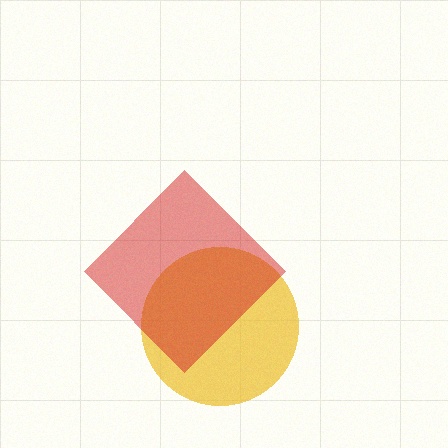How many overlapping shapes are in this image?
There are 2 overlapping shapes in the image.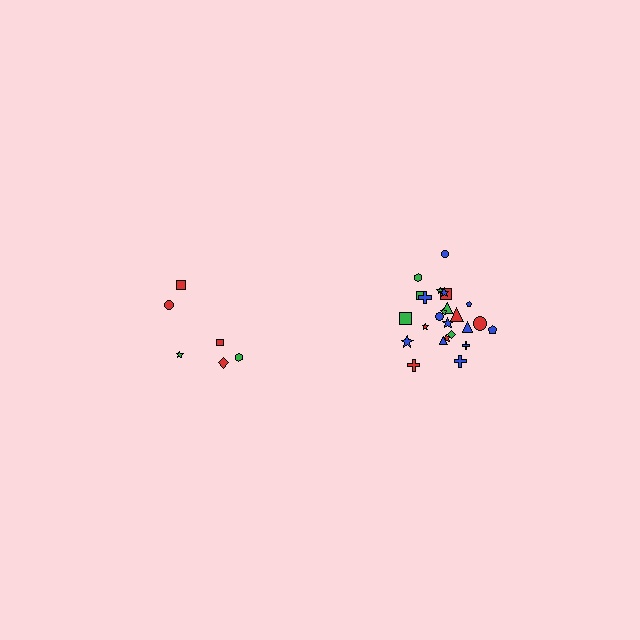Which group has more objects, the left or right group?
The right group.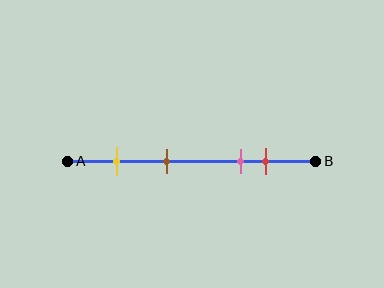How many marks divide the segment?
There are 4 marks dividing the segment.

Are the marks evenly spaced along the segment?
No, the marks are not evenly spaced.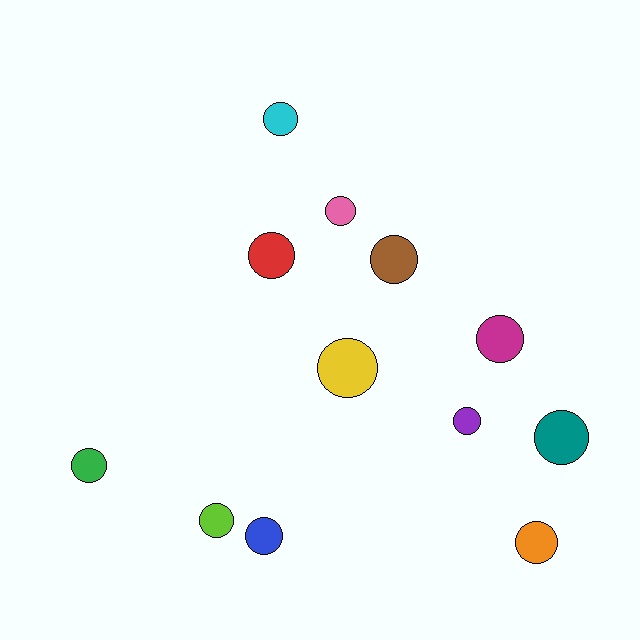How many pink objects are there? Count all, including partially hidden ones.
There is 1 pink object.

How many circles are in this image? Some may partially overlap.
There are 12 circles.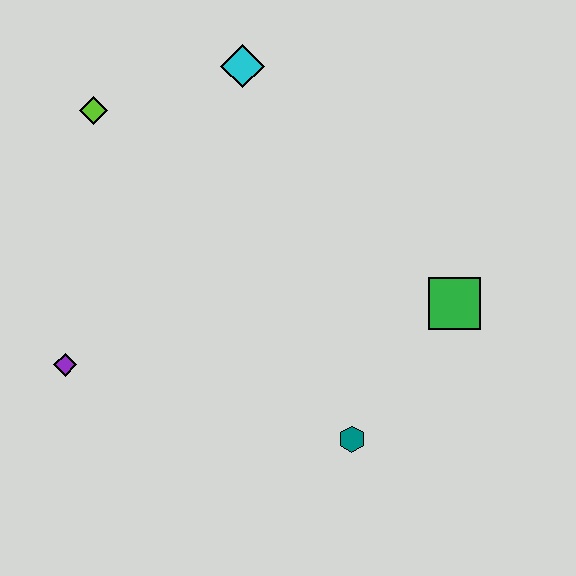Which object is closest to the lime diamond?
The cyan diamond is closest to the lime diamond.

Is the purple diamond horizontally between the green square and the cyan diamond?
No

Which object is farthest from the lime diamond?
The teal hexagon is farthest from the lime diamond.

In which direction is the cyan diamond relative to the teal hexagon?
The cyan diamond is above the teal hexagon.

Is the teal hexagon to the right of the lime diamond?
Yes